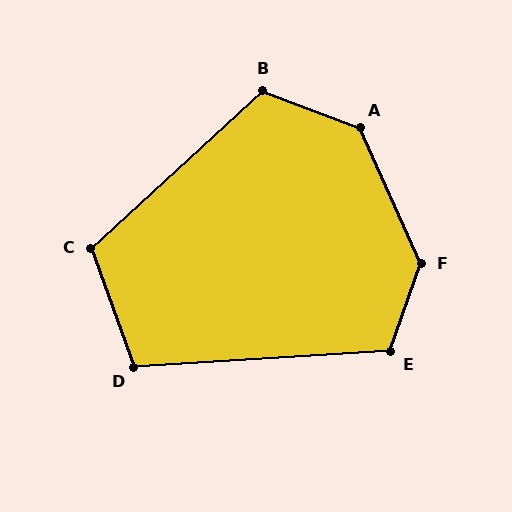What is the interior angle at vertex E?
Approximately 112 degrees (obtuse).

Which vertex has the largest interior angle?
F, at approximately 137 degrees.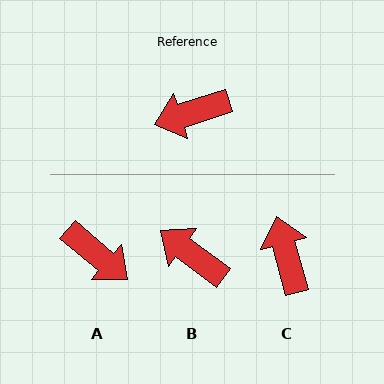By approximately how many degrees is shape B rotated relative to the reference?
Approximately 54 degrees clockwise.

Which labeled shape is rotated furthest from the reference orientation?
A, about 122 degrees away.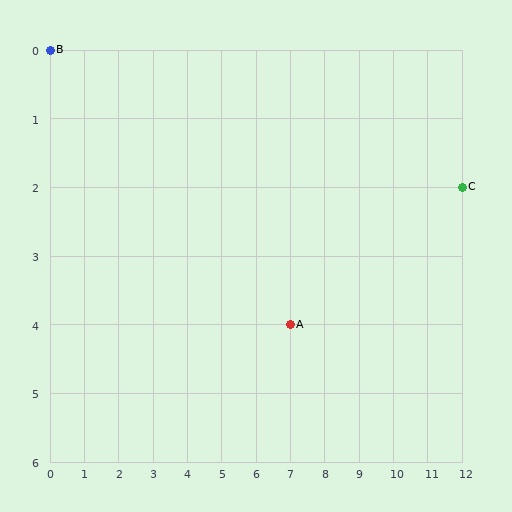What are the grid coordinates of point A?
Point A is at grid coordinates (7, 4).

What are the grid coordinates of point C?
Point C is at grid coordinates (12, 2).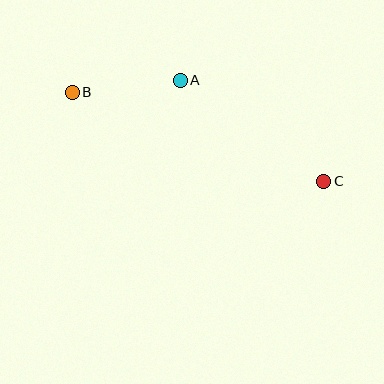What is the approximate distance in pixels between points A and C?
The distance between A and C is approximately 175 pixels.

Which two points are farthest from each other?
Points B and C are farthest from each other.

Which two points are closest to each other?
Points A and B are closest to each other.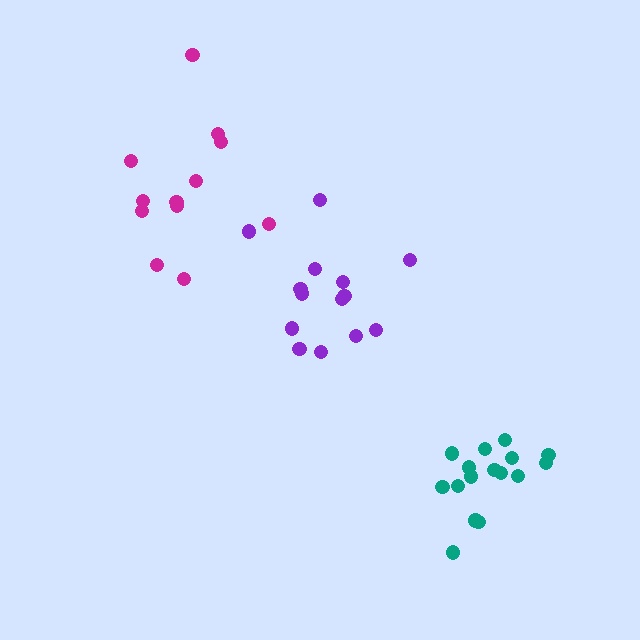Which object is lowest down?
The teal cluster is bottommost.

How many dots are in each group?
Group 1: 14 dots, Group 2: 16 dots, Group 3: 12 dots (42 total).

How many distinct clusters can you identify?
There are 3 distinct clusters.